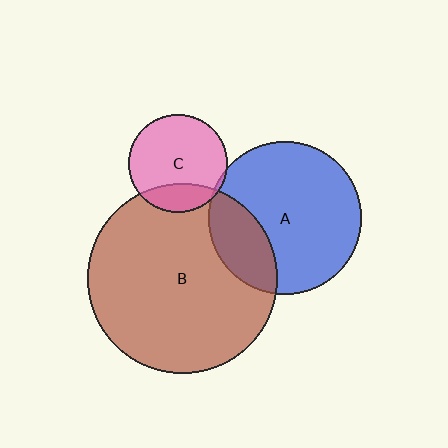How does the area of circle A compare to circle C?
Approximately 2.4 times.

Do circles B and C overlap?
Yes.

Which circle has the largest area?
Circle B (brown).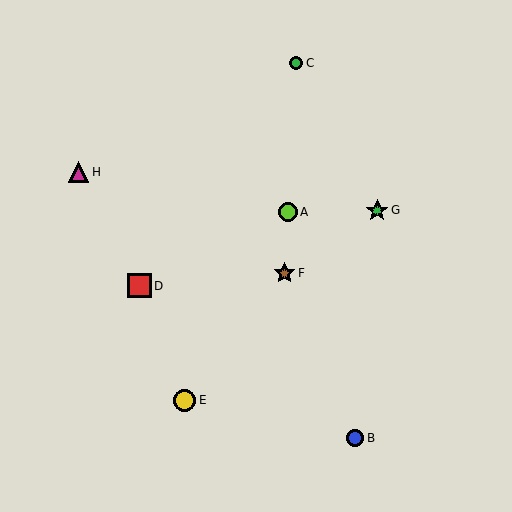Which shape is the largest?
The red square (labeled D) is the largest.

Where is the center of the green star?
The center of the green star is at (377, 210).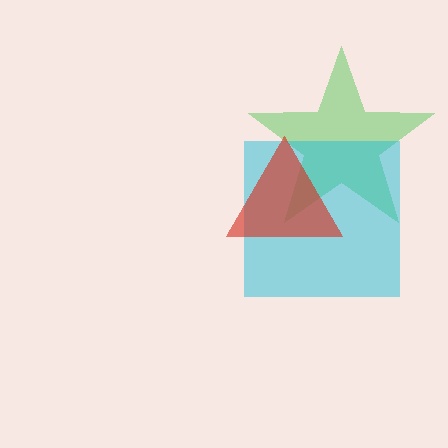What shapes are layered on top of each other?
The layered shapes are: a green star, a cyan square, a red triangle.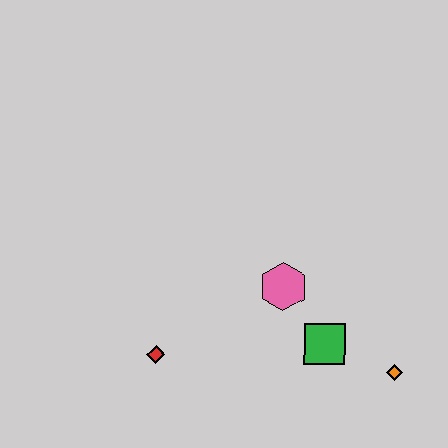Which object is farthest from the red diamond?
The orange diamond is farthest from the red diamond.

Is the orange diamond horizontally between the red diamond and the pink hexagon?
No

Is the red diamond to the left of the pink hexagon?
Yes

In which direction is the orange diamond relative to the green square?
The orange diamond is to the right of the green square.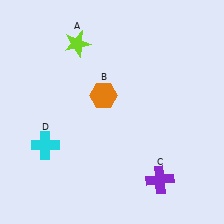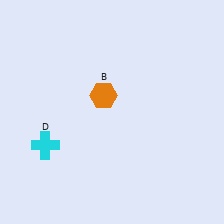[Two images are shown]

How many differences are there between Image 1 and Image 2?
There are 2 differences between the two images.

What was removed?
The lime star (A), the purple cross (C) were removed in Image 2.